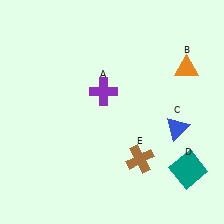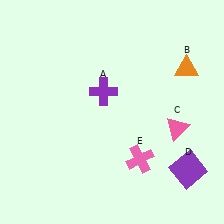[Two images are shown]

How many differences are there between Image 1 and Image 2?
There are 3 differences between the two images.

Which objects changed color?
C changed from blue to pink. D changed from teal to purple. E changed from brown to pink.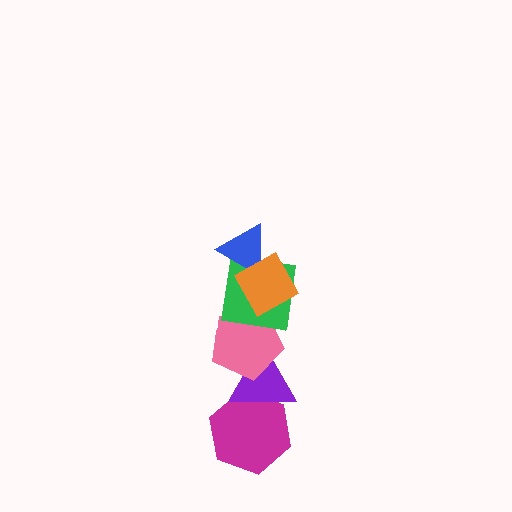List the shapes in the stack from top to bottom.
From top to bottom: the orange square, the blue triangle, the green square, the pink pentagon, the purple triangle, the magenta hexagon.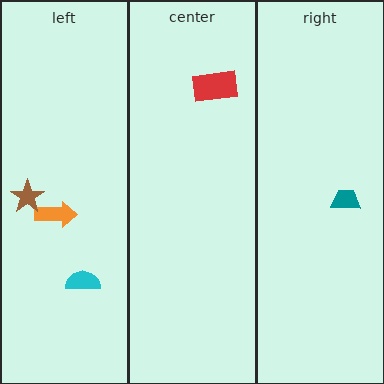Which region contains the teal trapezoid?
The right region.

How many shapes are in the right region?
1.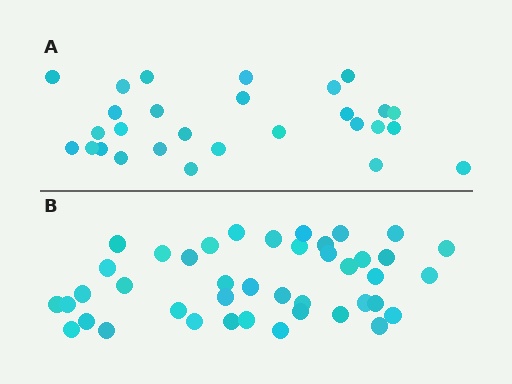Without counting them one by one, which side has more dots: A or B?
Region B (the bottom region) has more dots.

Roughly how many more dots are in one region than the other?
Region B has approximately 15 more dots than region A.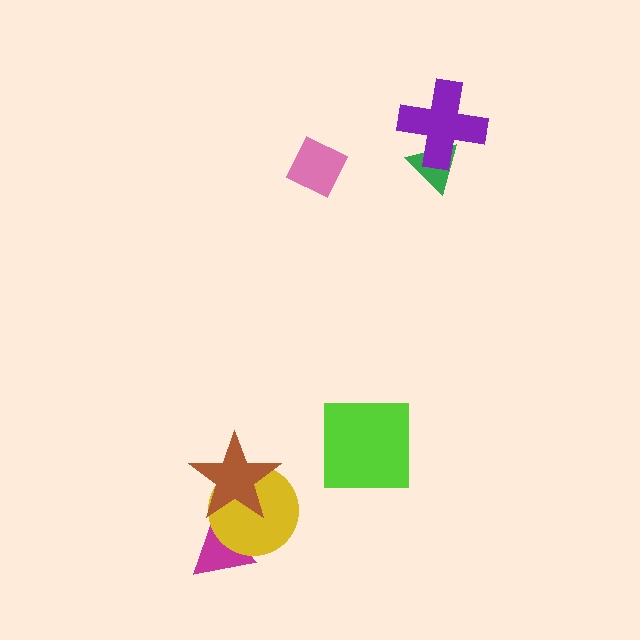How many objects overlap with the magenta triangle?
2 objects overlap with the magenta triangle.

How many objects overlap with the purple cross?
1 object overlaps with the purple cross.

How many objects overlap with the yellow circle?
2 objects overlap with the yellow circle.